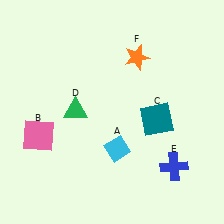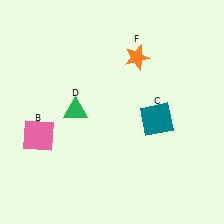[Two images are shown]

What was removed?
The cyan diamond (A), the blue cross (E) were removed in Image 2.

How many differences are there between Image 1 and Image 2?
There are 2 differences between the two images.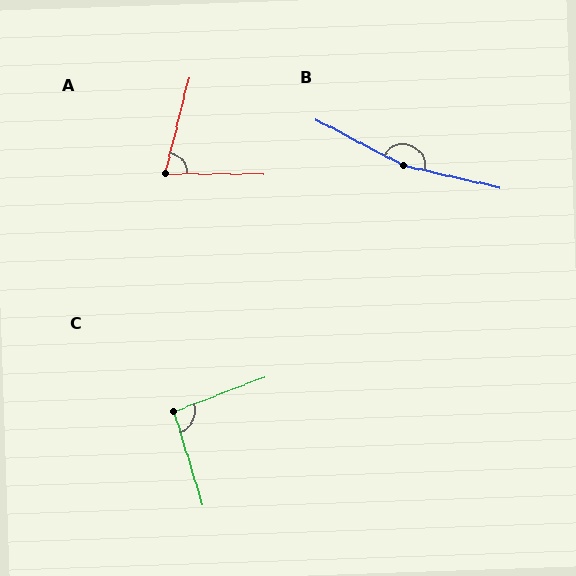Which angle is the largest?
B, at approximately 166 degrees.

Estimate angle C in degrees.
Approximately 94 degrees.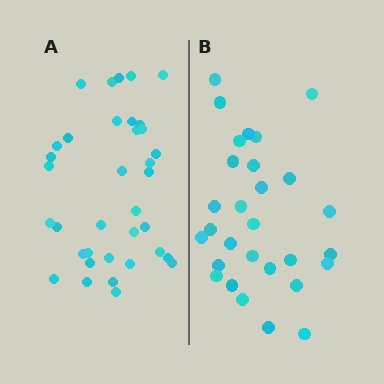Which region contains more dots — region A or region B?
Region A (the left region) has more dots.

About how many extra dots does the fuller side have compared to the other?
Region A has roughly 8 or so more dots than region B.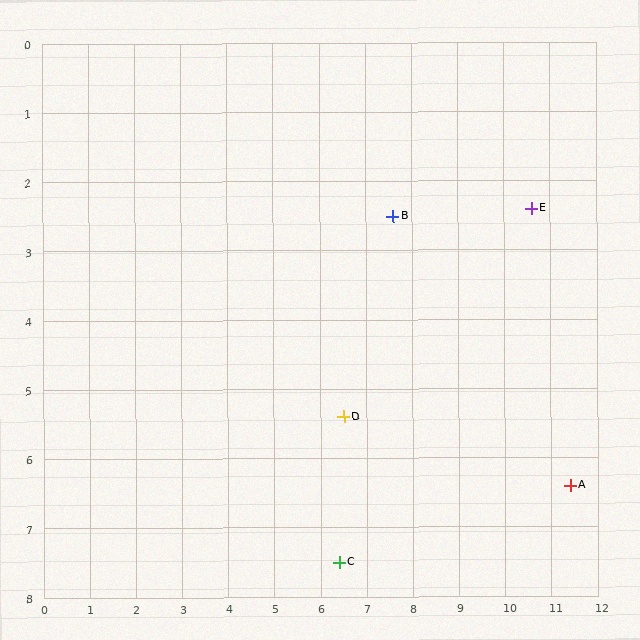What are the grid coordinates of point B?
Point B is at approximately (7.6, 2.5).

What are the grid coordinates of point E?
Point E is at approximately (10.6, 2.4).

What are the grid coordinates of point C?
Point C is at approximately (6.4, 7.5).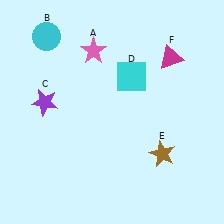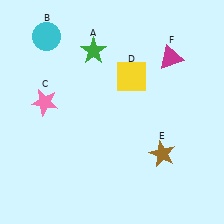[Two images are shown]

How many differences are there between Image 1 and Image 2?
There are 3 differences between the two images.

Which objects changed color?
A changed from pink to green. C changed from purple to pink. D changed from cyan to yellow.